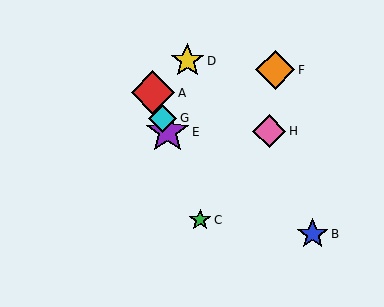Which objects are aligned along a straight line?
Objects A, C, E, G are aligned along a straight line.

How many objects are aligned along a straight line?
4 objects (A, C, E, G) are aligned along a straight line.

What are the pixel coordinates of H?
Object H is at (269, 131).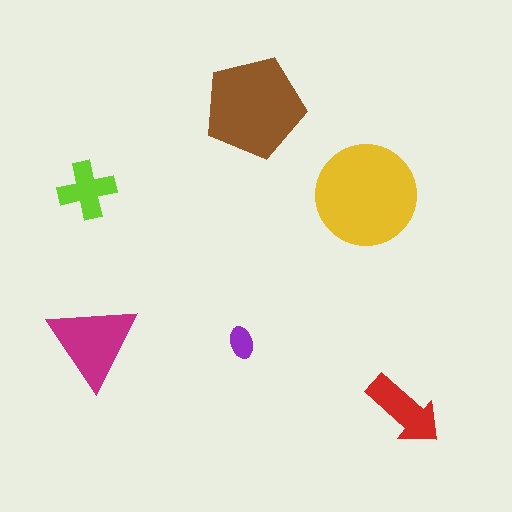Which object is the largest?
The yellow circle.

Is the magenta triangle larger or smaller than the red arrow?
Larger.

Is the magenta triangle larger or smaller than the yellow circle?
Smaller.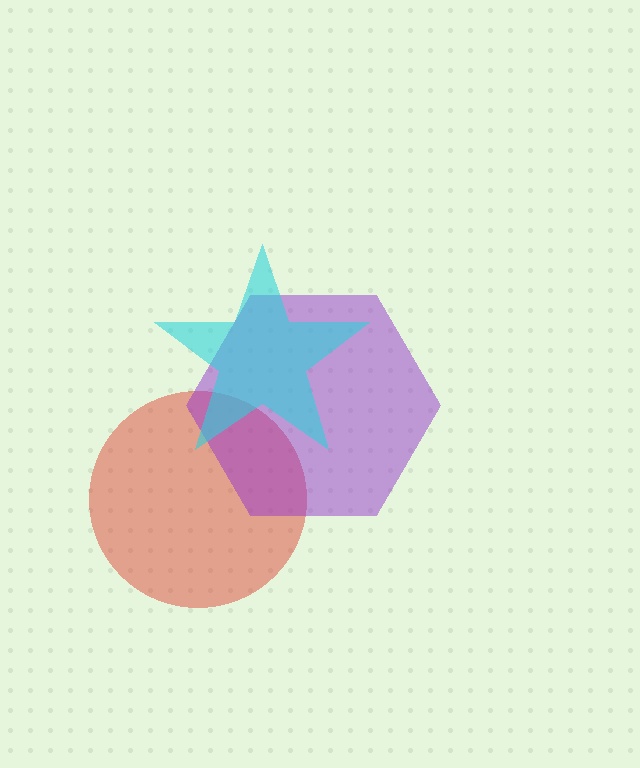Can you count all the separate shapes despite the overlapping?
Yes, there are 3 separate shapes.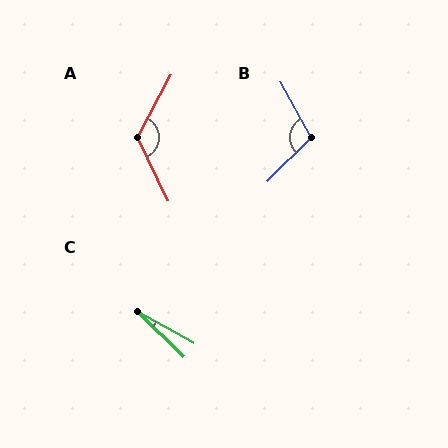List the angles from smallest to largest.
C (16°), B (107°), A (126°).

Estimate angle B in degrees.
Approximately 107 degrees.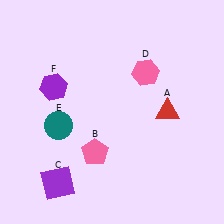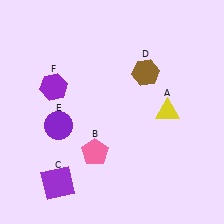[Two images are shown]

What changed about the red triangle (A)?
In Image 1, A is red. In Image 2, it changed to yellow.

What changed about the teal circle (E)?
In Image 1, E is teal. In Image 2, it changed to purple.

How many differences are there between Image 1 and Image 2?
There are 3 differences between the two images.